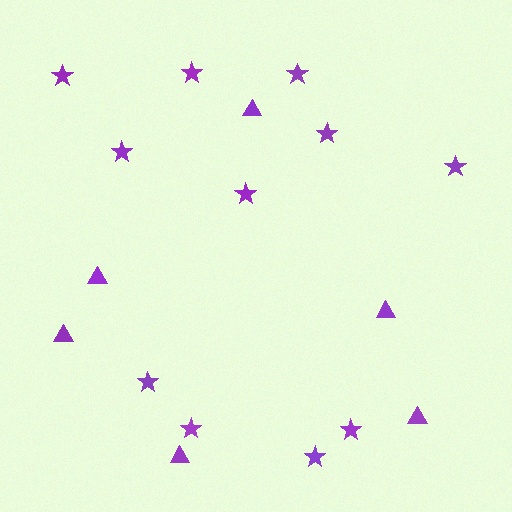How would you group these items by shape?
There are 2 groups: one group of stars (11) and one group of triangles (6).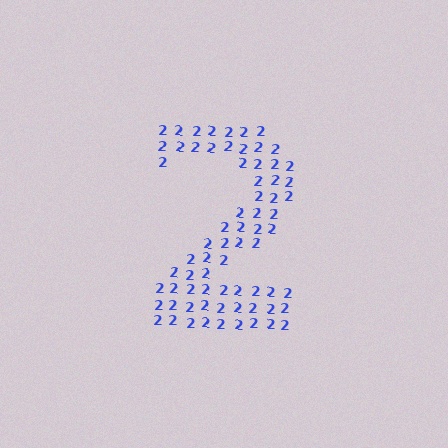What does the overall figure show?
The overall figure shows the digit 2.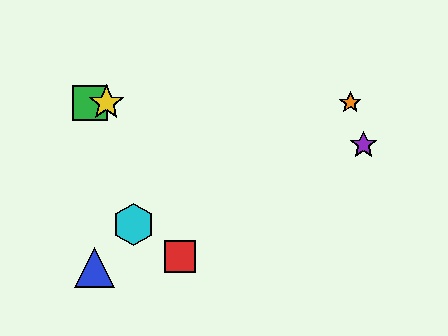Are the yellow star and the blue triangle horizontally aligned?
No, the yellow star is at y≈103 and the blue triangle is at y≈267.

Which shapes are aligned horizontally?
The green square, the yellow star, the orange star are aligned horizontally.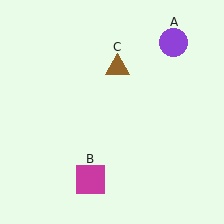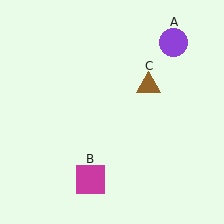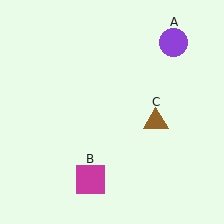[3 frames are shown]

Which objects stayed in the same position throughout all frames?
Purple circle (object A) and magenta square (object B) remained stationary.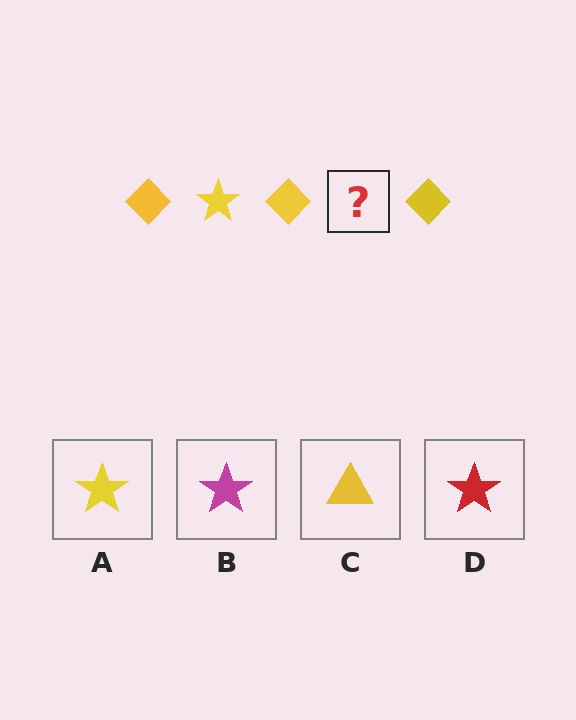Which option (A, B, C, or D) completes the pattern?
A.